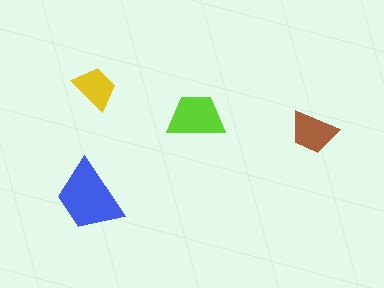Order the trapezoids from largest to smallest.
the blue one, the lime one, the brown one, the yellow one.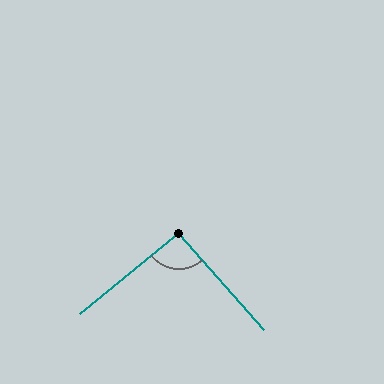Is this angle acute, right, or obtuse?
It is approximately a right angle.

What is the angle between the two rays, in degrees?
Approximately 92 degrees.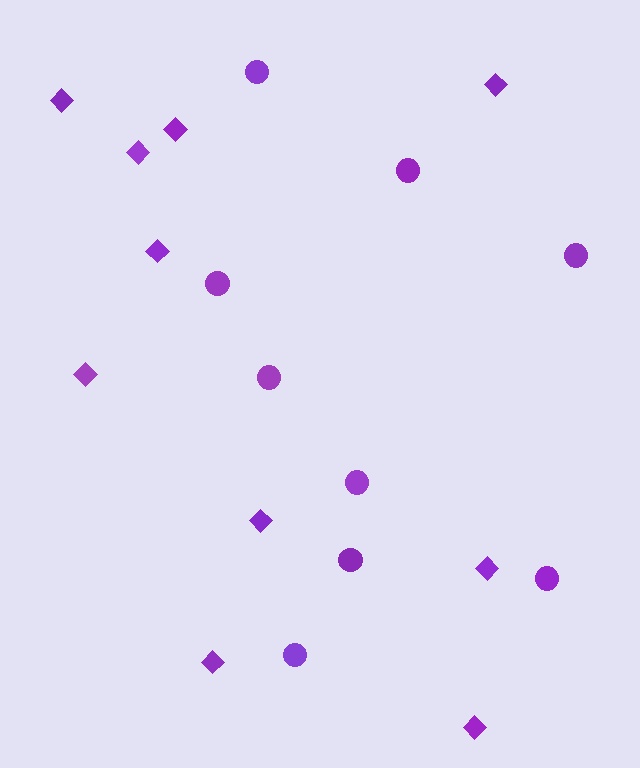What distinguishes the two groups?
There are 2 groups: one group of circles (9) and one group of diamonds (10).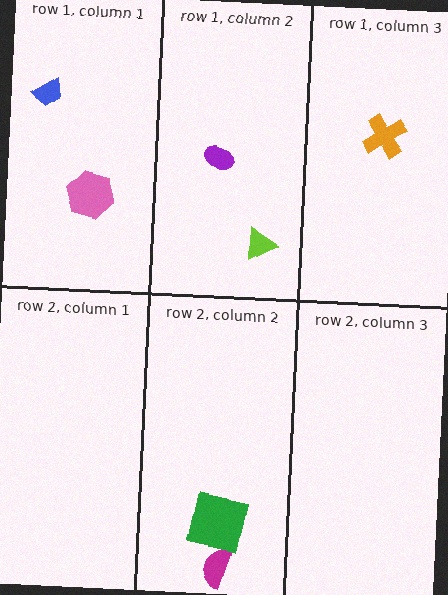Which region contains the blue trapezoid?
The row 1, column 1 region.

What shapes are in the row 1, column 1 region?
The pink hexagon, the blue trapezoid.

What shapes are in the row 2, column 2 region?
The magenta semicircle, the green square.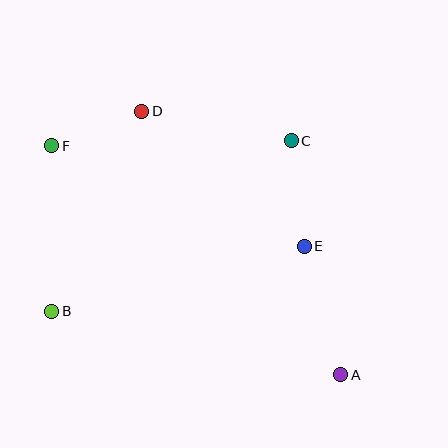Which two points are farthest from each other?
Points A and F are farthest from each other.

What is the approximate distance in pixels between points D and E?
The distance between D and E is approximately 211 pixels.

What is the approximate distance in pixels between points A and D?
The distance between A and D is approximately 330 pixels.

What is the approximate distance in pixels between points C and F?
The distance between C and F is approximately 240 pixels.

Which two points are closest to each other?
Points D and F are closest to each other.